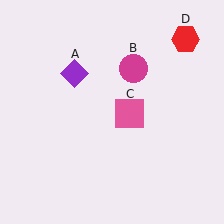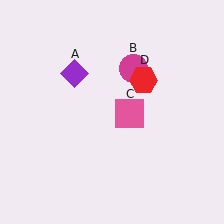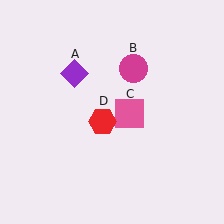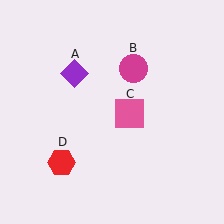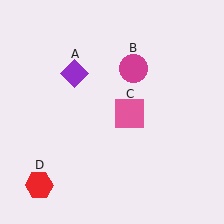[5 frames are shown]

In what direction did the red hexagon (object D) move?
The red hexagon (object D) moved down and to the left.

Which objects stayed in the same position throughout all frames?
Purple diamond (object A) and magenta circle (object B) and pink square (object C) remained stationary.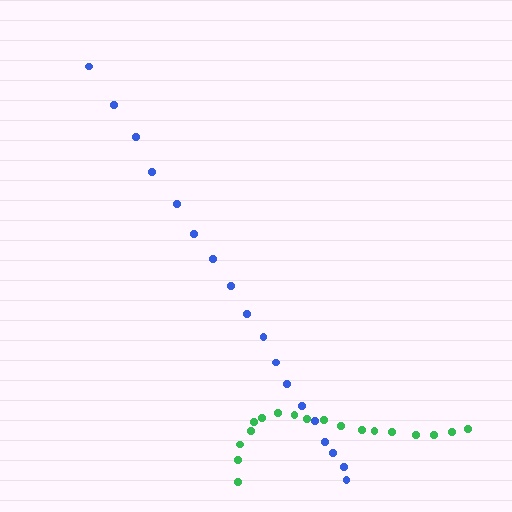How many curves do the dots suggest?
There are 2 distinct paths.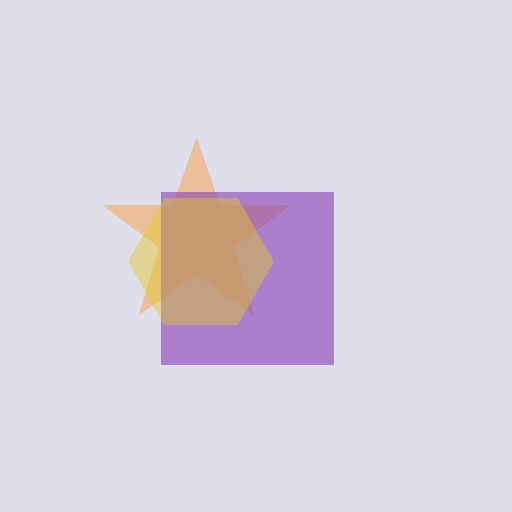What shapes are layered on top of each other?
The layered shapes are: an orange star, a purple square, a yellow hexagon.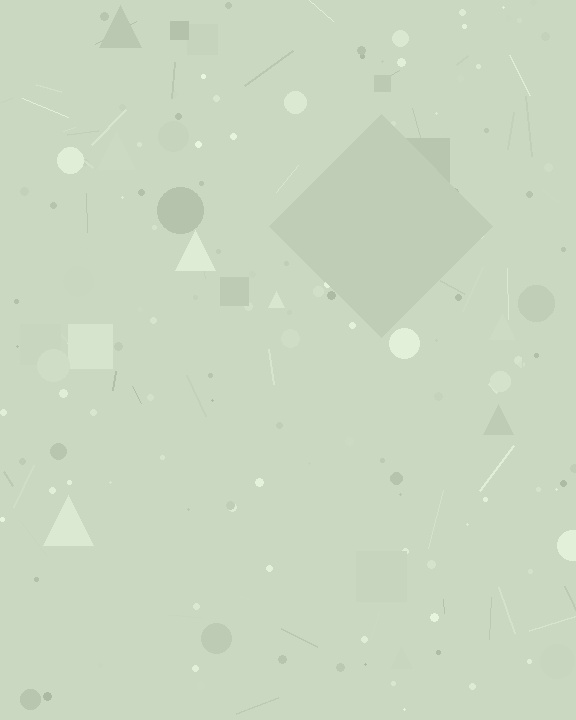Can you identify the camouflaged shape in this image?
The camouflaged shape is a diamond.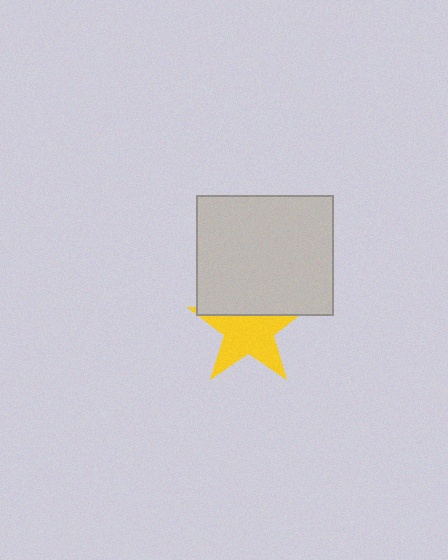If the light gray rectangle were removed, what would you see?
You would see the complete yellow star.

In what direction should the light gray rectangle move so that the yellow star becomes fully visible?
The light gray rectangle should move up. That is the shortest direction to clear the overlap and leave the yellow star fully visible.